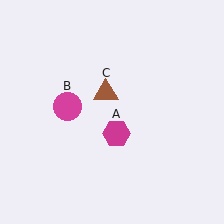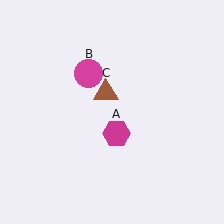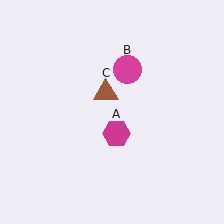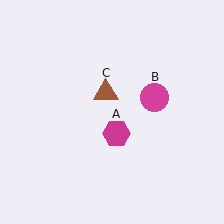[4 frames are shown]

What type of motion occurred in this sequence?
The magenta circle (object B) rotated clockwise around the center of the scene.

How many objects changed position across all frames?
1 object changed position: magenta circle (object B).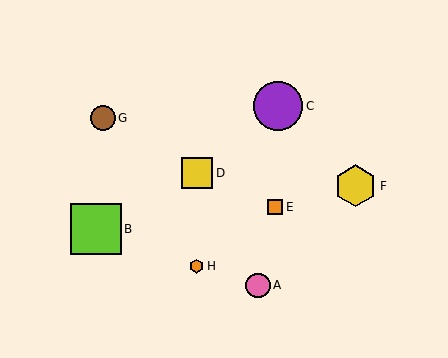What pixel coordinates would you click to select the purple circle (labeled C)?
Click at (278, 106) to select the purple circle C.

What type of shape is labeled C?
Shape C is a purple circle.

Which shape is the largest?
The lime square (labeled B) is the largest.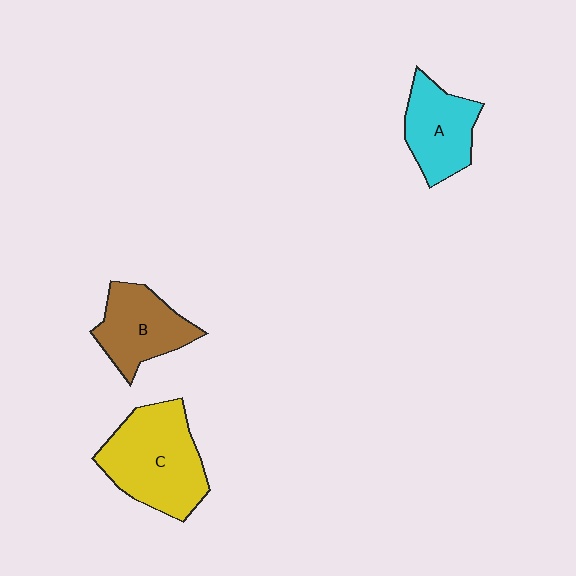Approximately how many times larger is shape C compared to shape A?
Approximately 1.5 times.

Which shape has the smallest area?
Shape A (cyan).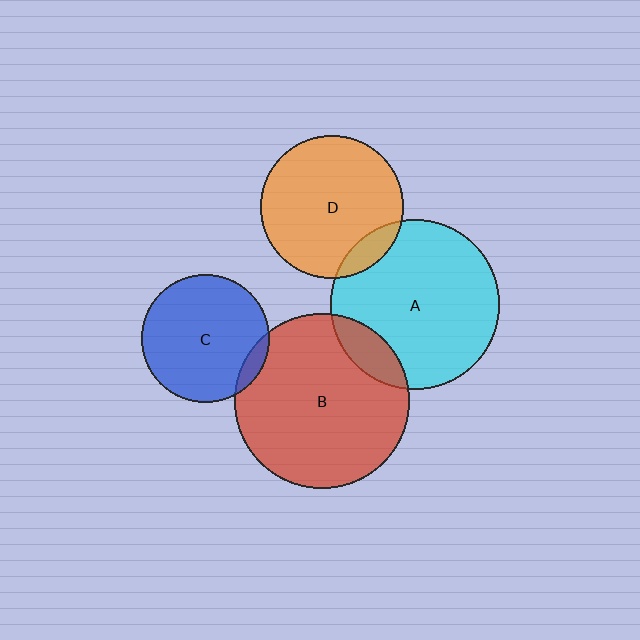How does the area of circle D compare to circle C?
Approximately 1.2 times.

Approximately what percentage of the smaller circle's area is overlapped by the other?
Approximately 5%.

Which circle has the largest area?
Circle B (red).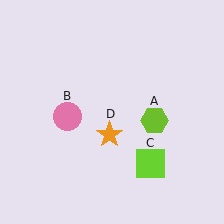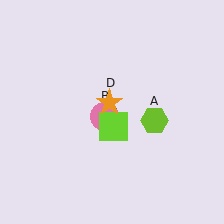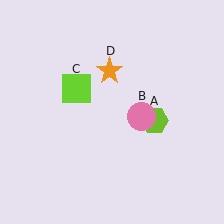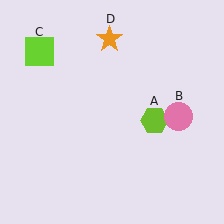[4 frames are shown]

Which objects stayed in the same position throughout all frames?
Lime hexagon (object A) remained stationary.